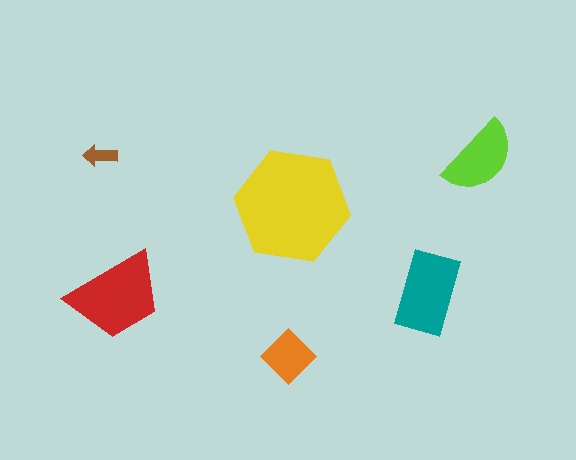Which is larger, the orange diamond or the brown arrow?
The orange diamond.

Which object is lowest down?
The orange diamond is bottommost.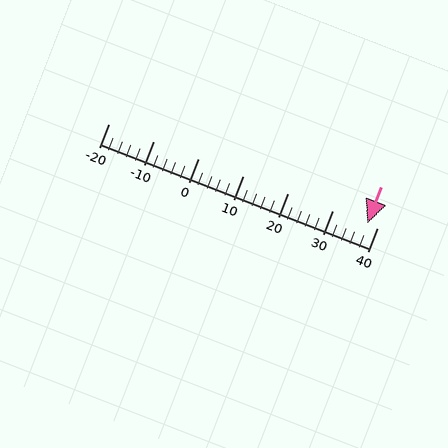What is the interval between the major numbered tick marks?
The major tick marks are spaced 10 units apart.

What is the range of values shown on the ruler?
The ruler shows values from -20 to 40.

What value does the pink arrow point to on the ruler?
The pink arrow points to approximately 38.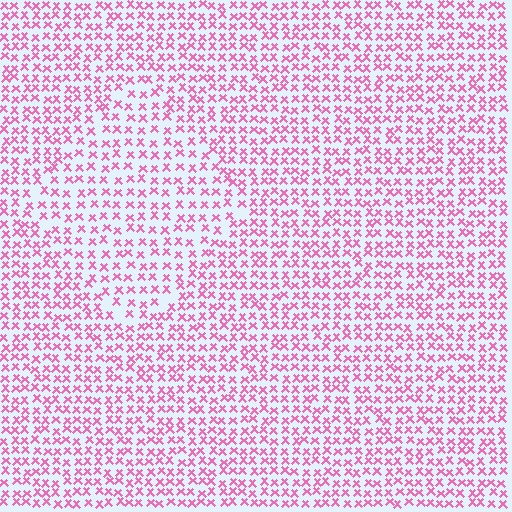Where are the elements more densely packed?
The elements are more densely packed outside the diamond boundary.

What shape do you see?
I see a diamond.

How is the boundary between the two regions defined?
The boundary is defined by a change in element density (approximately 1.4x ratio). All elements are the same color, size, and shape.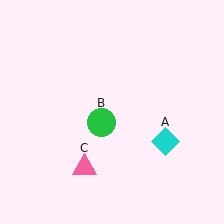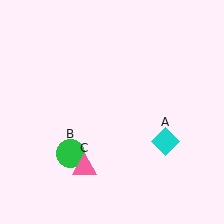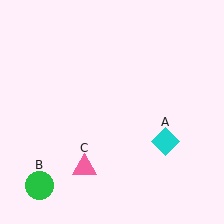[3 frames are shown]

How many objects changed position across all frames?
1 object changed position: green circle (object B).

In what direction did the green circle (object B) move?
The green circle (object B) moved down and to the left.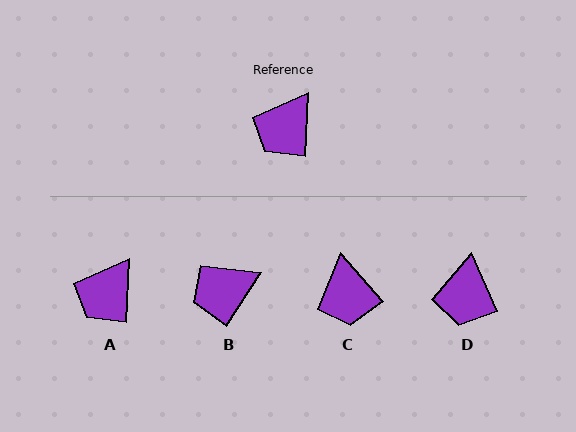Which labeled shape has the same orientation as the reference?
A.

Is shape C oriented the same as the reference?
No, it is off by about 44 degrees.